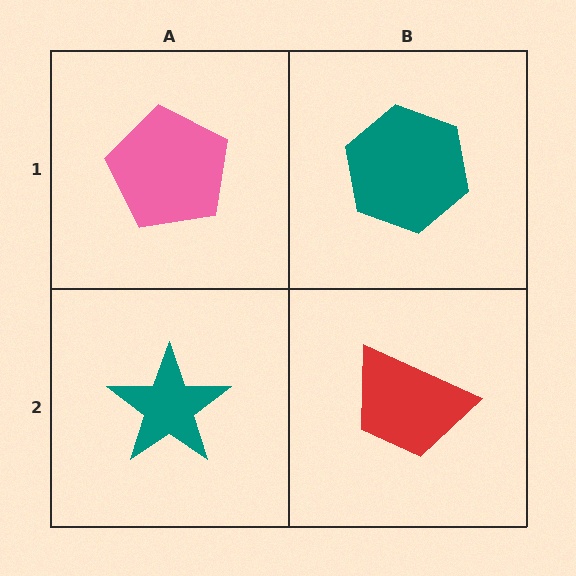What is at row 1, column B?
A teal hexagon.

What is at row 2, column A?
A teal star.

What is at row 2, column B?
A red trapezoid.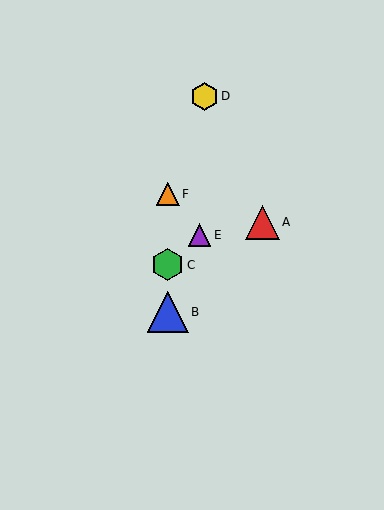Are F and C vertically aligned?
Yes, both are at x≈168.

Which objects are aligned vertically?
Objects B, C, F are aligned vertically.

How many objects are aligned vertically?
3 objects (B, C, F) are aligned vertically.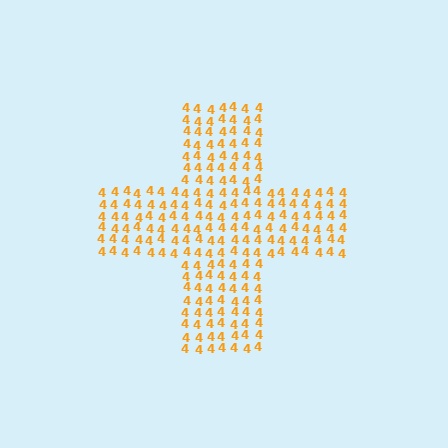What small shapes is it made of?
It is made of small digit 4's.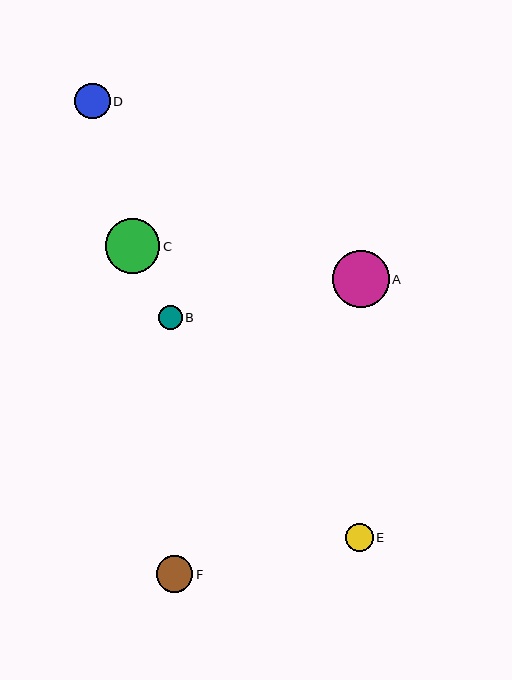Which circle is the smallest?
Circle B is the smallest with a size of approximately 24 pixels.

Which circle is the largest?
Circle A is the largest with a size of approximately 56 pixels.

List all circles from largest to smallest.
From largest to smallest: A, C, F, D, E, B.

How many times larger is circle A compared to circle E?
Circle A is approximately 2.0 times the size of circle E.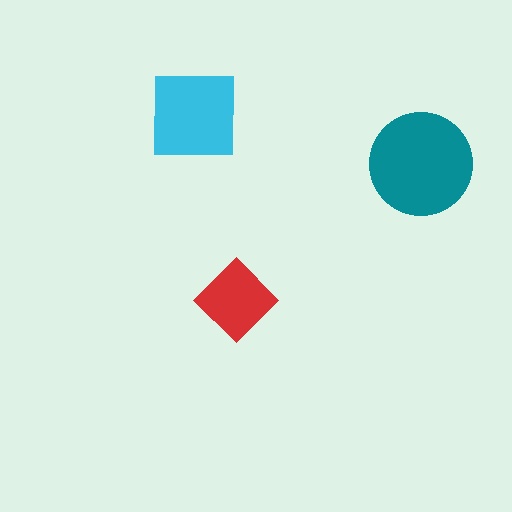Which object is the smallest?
The red diamond.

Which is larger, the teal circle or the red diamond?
The teal circle.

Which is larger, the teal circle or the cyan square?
The teal circle.